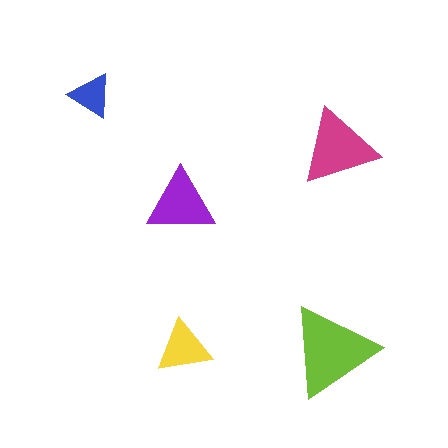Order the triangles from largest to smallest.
the lime one, the magenta one, the purple one, the yellow one, the blue one.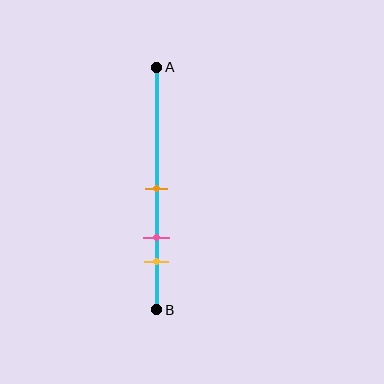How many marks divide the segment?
There are 3 marks dividing the segment.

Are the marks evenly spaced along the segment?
Yes, the marks are approximately evenly spaced.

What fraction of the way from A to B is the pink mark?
The pink mark is approximately 70% (0.7) of the way from A to B.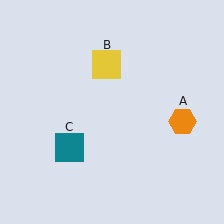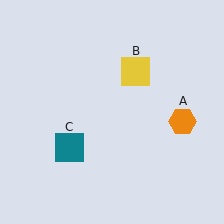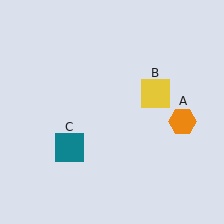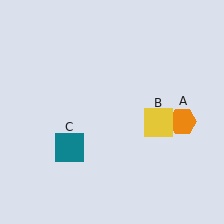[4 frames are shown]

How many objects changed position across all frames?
1 object changed position: yellow square (object B).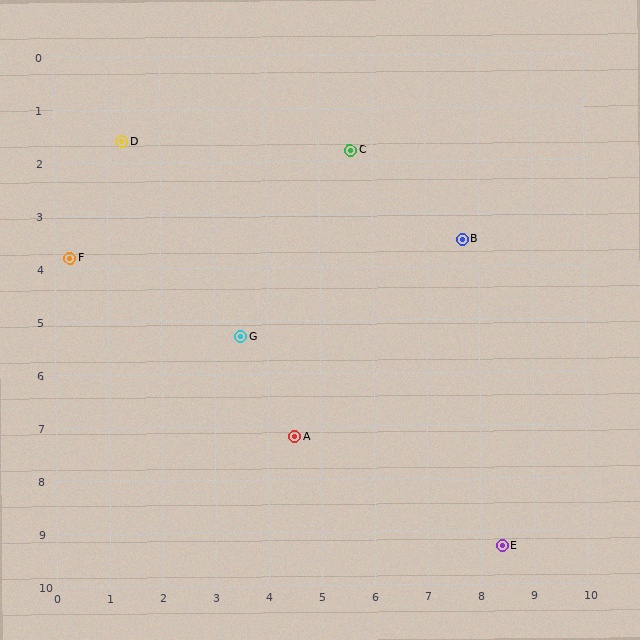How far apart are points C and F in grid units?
Points C and F are about 5.7 grid units apart.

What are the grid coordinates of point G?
Point G is at approximately (3.5, 5.3).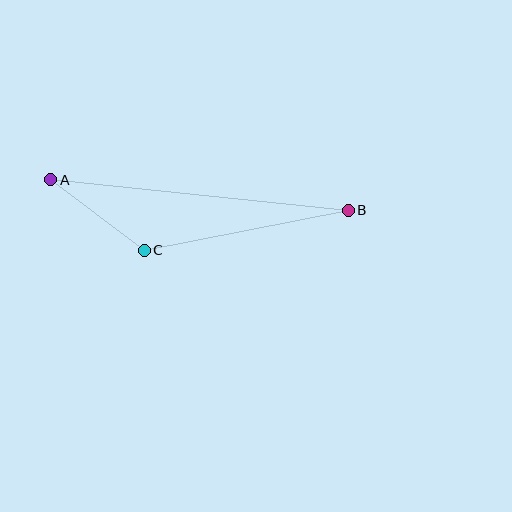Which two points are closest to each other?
Points A and C are closest to each other.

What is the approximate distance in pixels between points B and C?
The distance between B and C is approximately 208 pixels.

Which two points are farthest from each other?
Points A and B are farthest from each other.